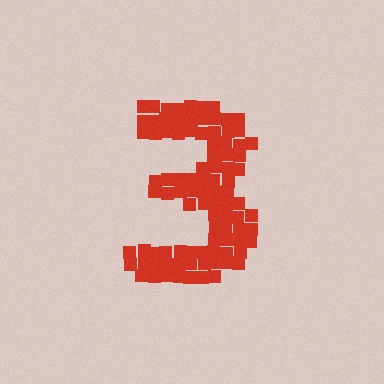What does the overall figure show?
The overall figure shows the digit 3.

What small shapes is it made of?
It is made of small squares.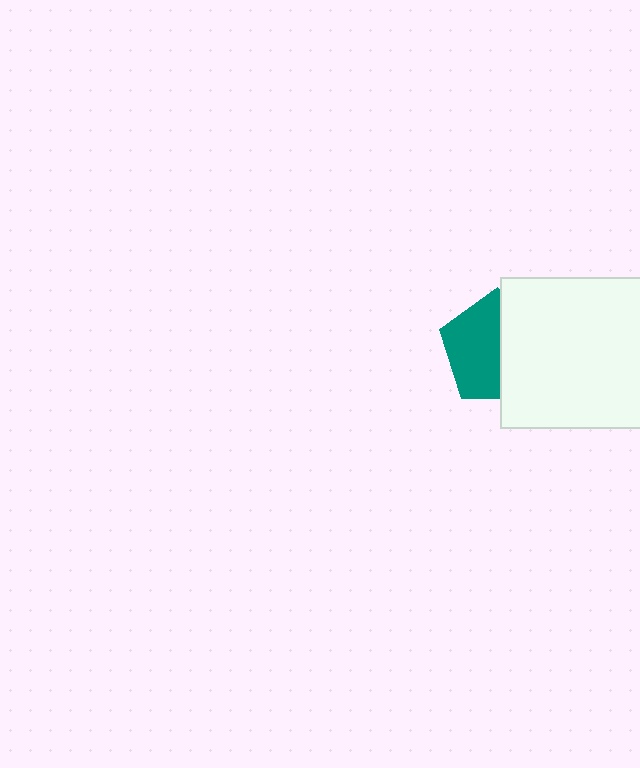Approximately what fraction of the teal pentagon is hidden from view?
Roughly 48% of the teal pentagon is hidden behind the white square.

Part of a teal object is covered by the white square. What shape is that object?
It is a pentagon.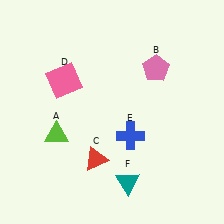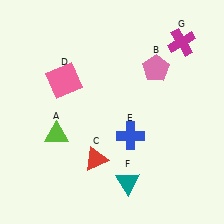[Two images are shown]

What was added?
A magenta cross (G) was added in Image 2.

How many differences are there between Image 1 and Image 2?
There is 1 difference between the two images.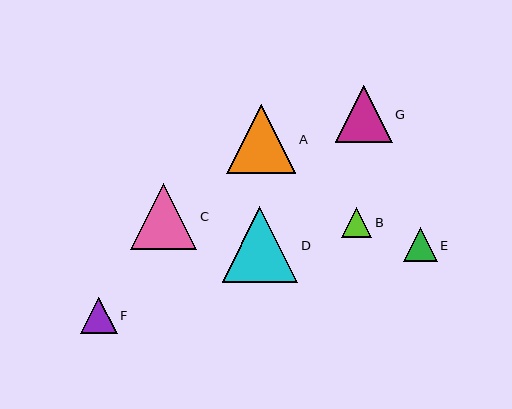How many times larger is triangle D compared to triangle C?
Triangle D is approximately 1.1 times the size of triangle C.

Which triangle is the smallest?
Triangle B is the smallest with a size of approximately 30 pixels.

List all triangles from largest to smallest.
From largest to smallest: D, A, C, G, F, E, B.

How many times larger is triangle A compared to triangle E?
Triangle A is approximately 2.0 times the size of triangle E.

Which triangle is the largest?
Triangle D is the largest with a size of approximately 76 pixels.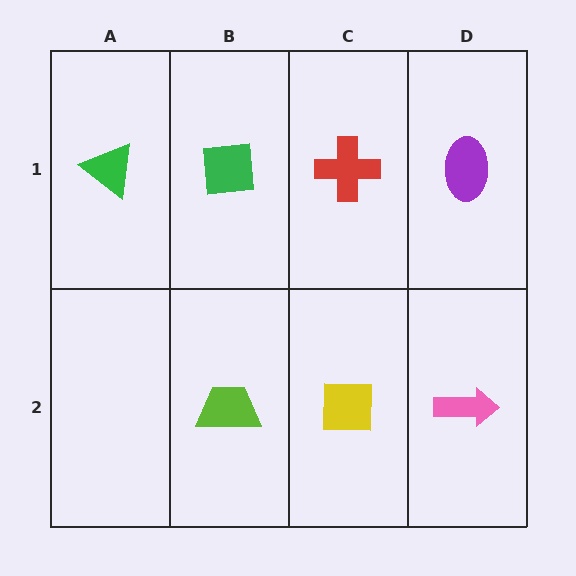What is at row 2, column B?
A lime trapezoid.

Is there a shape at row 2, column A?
No, that cell is empty.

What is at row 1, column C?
A red cross.